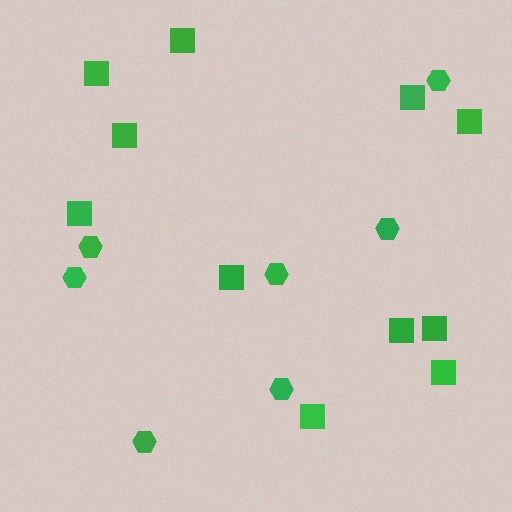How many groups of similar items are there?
There are 2 groups: one group of squares (11) and one group of hexagons (7).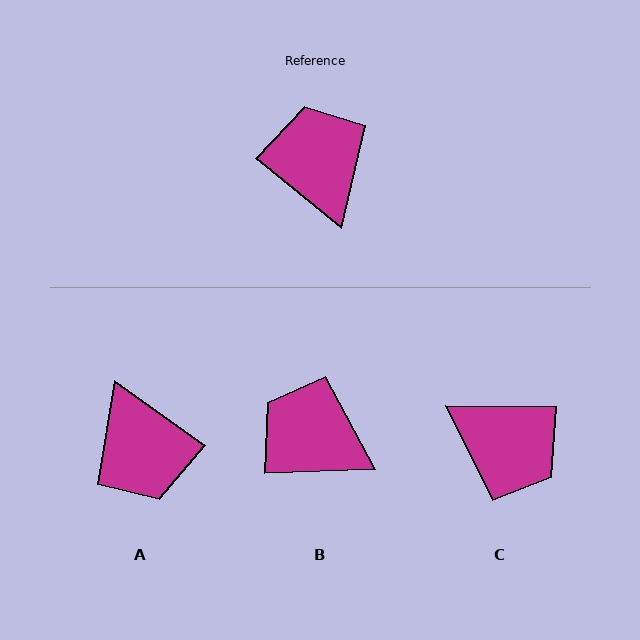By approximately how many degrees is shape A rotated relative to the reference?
Approximately 176 degrees clockwise.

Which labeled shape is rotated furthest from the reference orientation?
A, about 176 degrees away.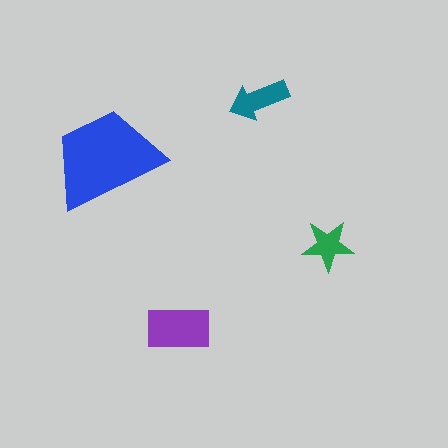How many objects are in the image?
There are 4 objects in the image.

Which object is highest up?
The teal arrow is topmost.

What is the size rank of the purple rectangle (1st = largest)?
2nd.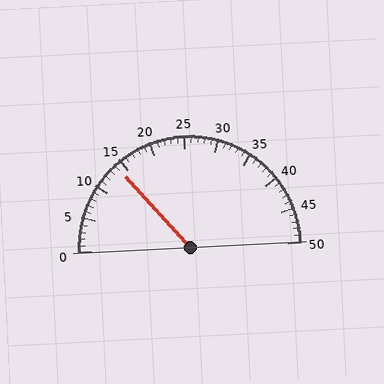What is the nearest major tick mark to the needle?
The nearest major tick mark is 15.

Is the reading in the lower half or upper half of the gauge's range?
The reading is in the lower half of the range (0 to 50).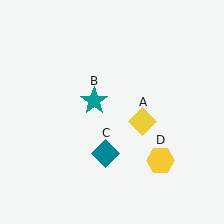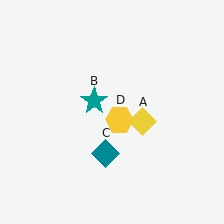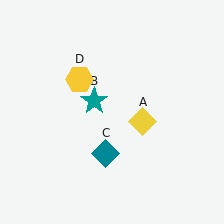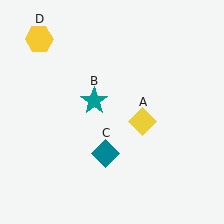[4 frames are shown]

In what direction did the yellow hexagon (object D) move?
The yellow hexagon (object D) moved up and to the left.